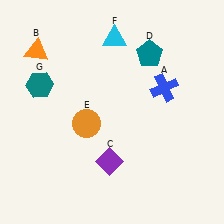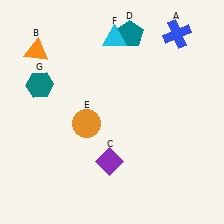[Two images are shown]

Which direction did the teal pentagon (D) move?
The teal pentagon (D) moved up.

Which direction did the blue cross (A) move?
The blue cross (A) moved up.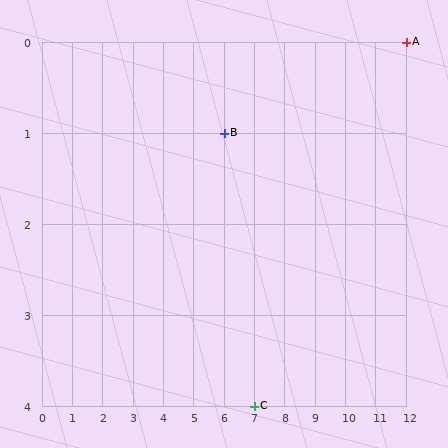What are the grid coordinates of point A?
Point A is at grid coordinates (12, 0).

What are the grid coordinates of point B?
Point B is at grid coordinates (6, 1).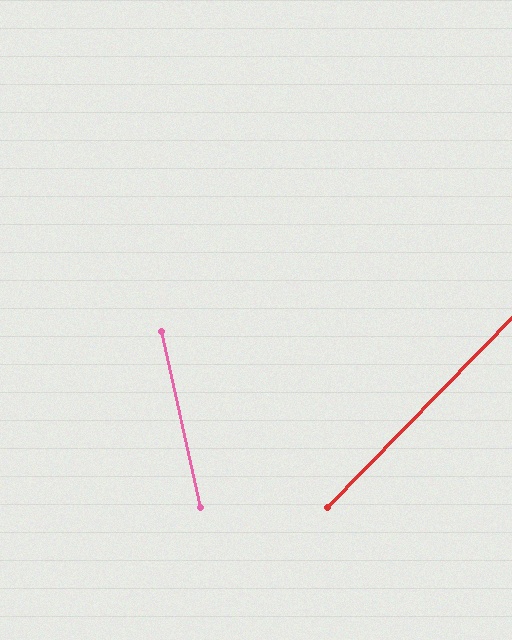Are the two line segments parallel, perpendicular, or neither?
Neither parallel nor perpendicular — they differ by about 57°.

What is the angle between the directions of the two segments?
Approximately 57 degrees.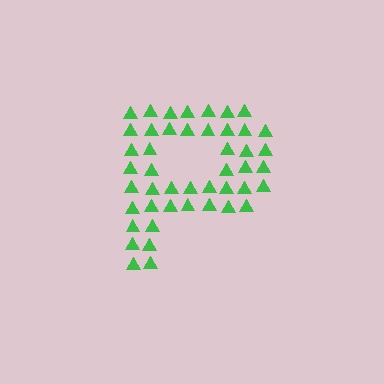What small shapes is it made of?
It is made of small triangles.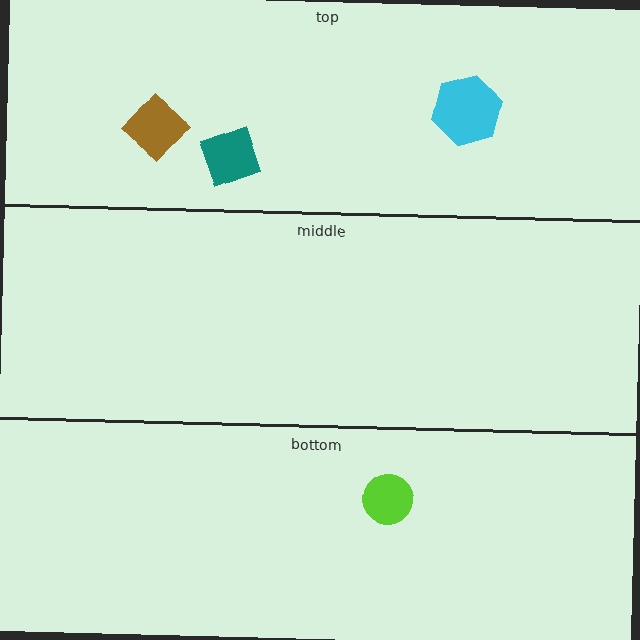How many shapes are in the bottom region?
1.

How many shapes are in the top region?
3.